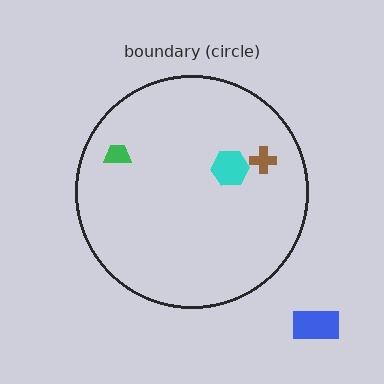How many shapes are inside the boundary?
3 inside, 1 outside.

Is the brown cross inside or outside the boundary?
Inside.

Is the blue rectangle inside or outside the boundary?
Outside.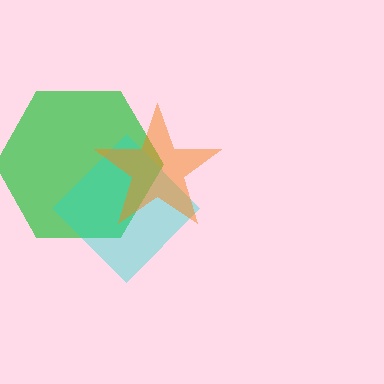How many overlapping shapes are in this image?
There are 3 overlapping shapes in the image.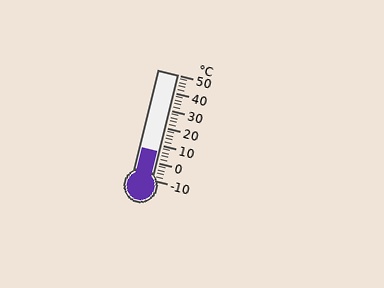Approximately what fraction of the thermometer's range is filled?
The thermometer is filled to approximately 25% of its range.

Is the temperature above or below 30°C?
The temperature is below 30°C.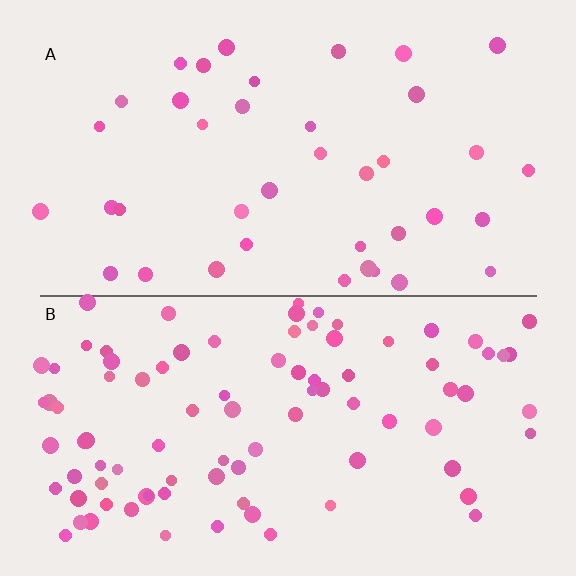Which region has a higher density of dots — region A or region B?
B (the bottom).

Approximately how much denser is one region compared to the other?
Approximately 2.3× — region B over region A.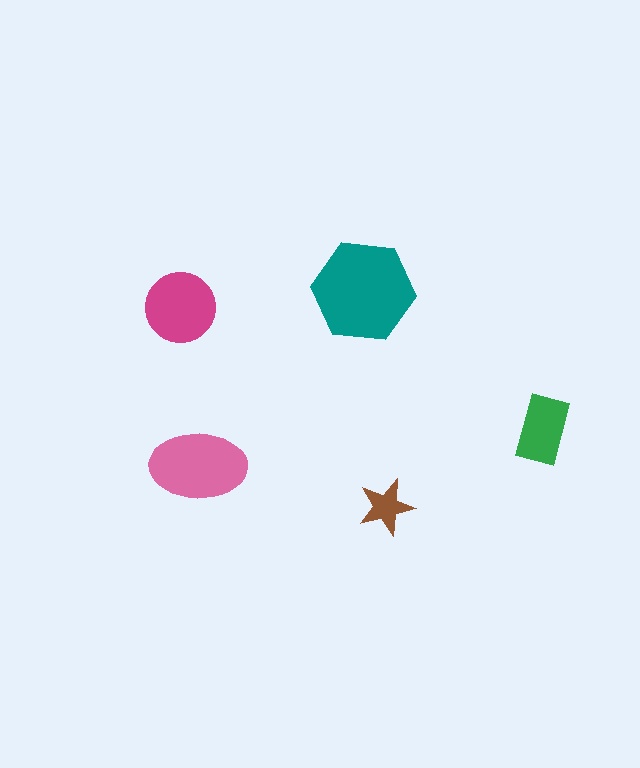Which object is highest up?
The teal hexagon is topmost.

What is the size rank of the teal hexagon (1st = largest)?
1st.